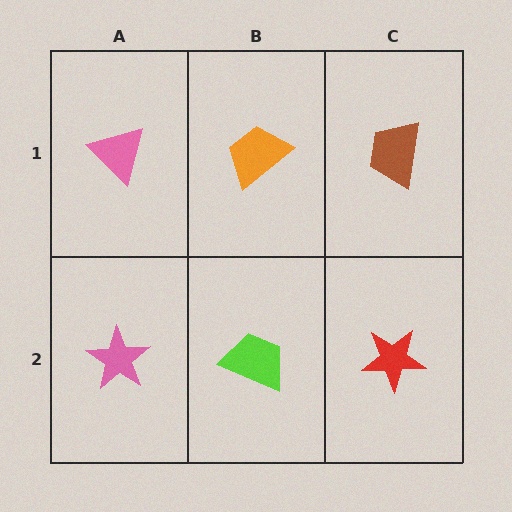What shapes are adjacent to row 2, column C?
A brown trapezoid (row 1, column C), a lime trapezoid (row 2, column B).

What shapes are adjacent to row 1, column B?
A lime trapezoid (row 2, column B), a pink triangle (row 1, column A), a brown trapezoid (row 1, column C).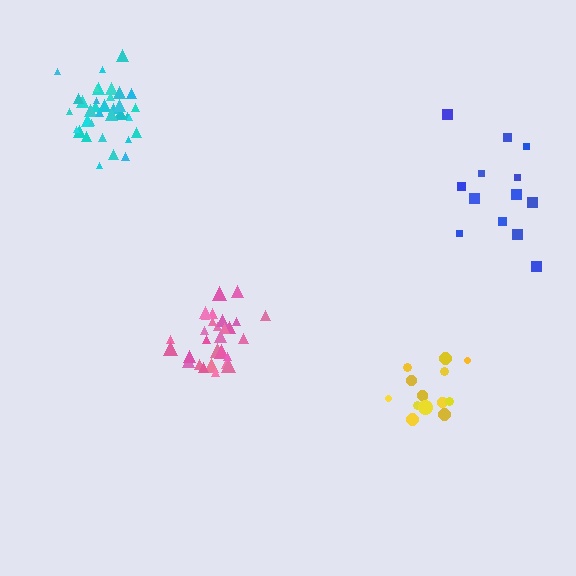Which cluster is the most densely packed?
Cyan.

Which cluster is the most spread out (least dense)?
Blue.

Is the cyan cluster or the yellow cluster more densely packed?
Cyan.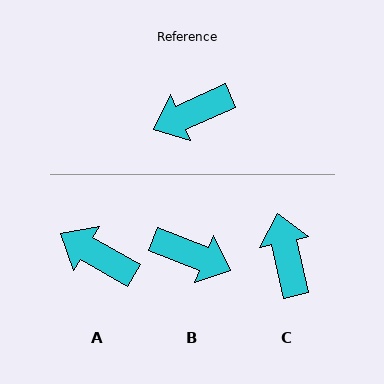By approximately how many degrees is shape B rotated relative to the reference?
Approximately 134 degrees counter-clockwise.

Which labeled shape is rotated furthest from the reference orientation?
B, about 134 degrees away.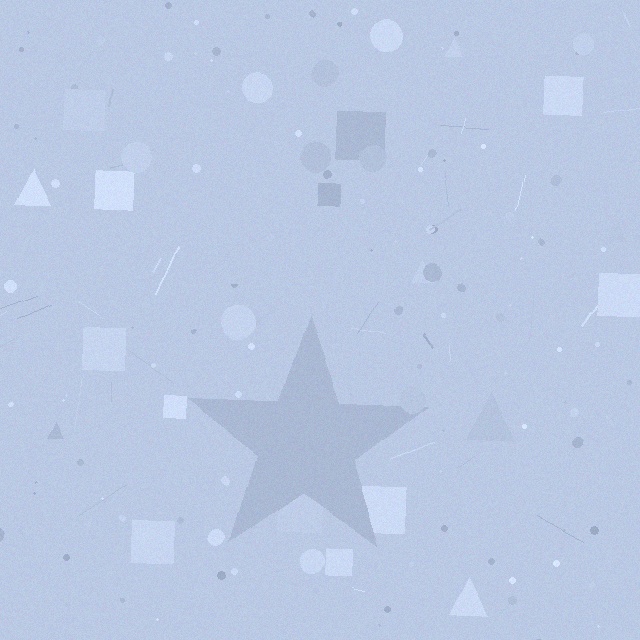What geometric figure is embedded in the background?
A star is embedded in the background.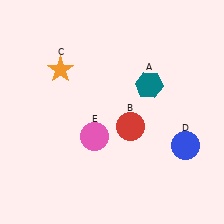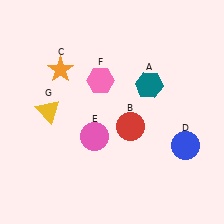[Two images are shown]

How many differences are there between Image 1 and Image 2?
There are 2 differences between the two images.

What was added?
A pink hexagon (F), a yellow triangle (G) were added in Image 2.